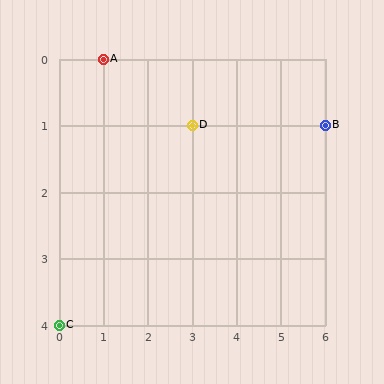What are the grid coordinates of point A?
Point A is at grid coordinates (1, 0).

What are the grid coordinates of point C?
Point C is at grid coordinates (0, 4).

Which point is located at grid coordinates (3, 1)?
Point D is at (3, 1).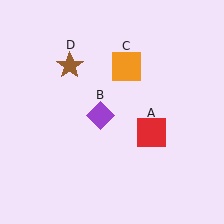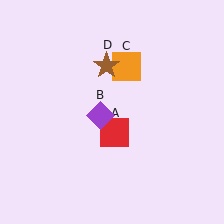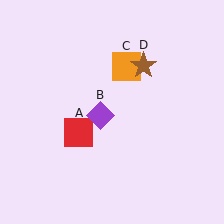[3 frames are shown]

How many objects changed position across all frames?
2 objects changed position: red square (object A), brown star (object D).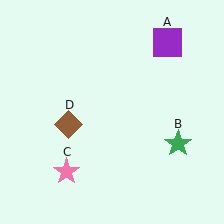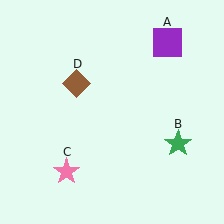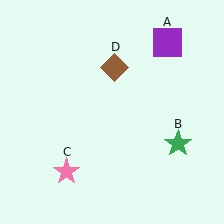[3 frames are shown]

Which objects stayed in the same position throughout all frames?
Purple square (object A) and green star (object B) and pink star (object C) remained stationary.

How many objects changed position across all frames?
1 object changed position: brown diamond (object D).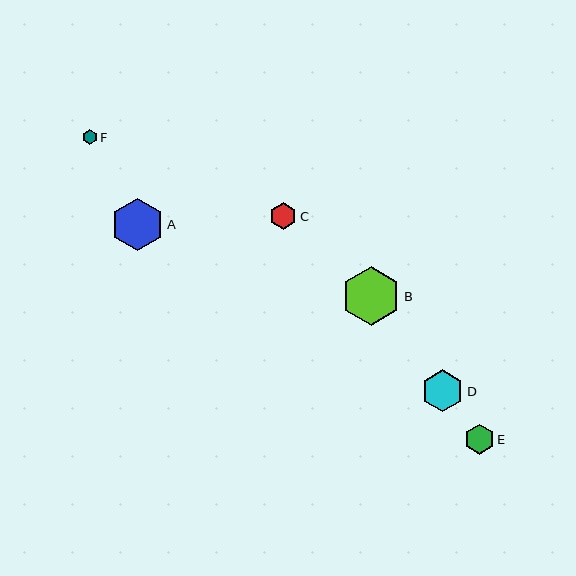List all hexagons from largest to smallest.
From largest to smallest: B, A, D, E, C, F.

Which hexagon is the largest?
Hexagon B is the largest with a size of approximately 60 pixels.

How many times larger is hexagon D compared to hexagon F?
Hexagon D is approximately 2.8 times the size of hexagon F.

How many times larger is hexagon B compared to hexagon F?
Hexagon B is approximately 3.9 times the size of hexagon F.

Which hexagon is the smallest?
Hexagon F is the smallest with a size of approximately 15 pixels.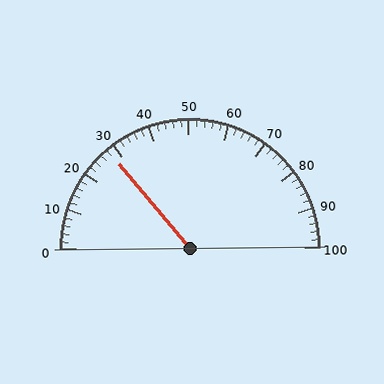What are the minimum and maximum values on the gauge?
The gauge ranges from 0 to 100.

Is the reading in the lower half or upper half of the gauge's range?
The reading is in the lower half of the range (0 to 100).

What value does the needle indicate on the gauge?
The needle indicates approximately 28.